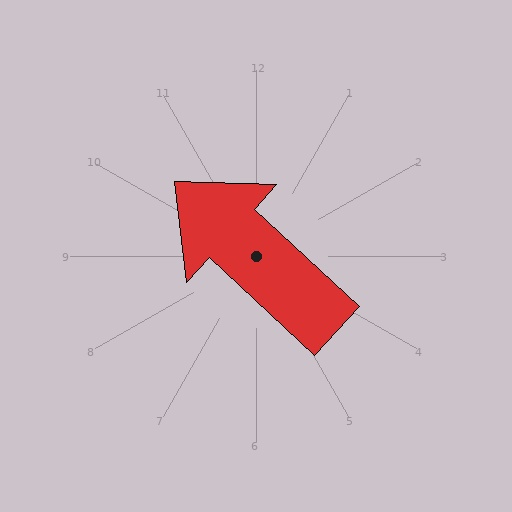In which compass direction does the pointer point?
Northwest.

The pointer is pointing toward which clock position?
Roughly 10 o'clock.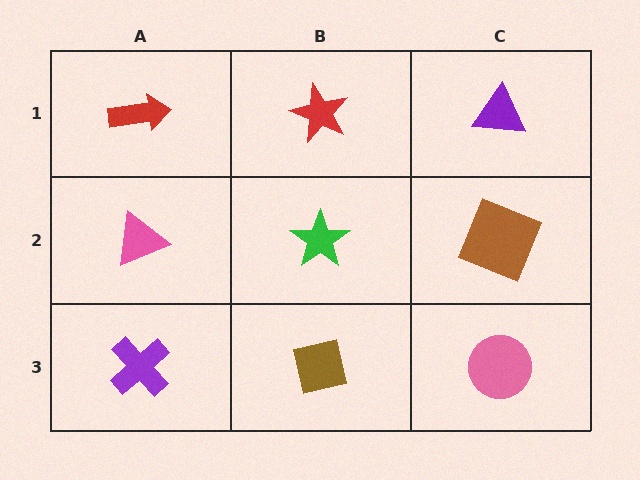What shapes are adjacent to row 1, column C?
A brown square (row 2, column C), a red star (row 1, column B).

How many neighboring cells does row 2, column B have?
4.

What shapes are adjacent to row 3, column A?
A pink triangle (row 2, column A), a brown square (row 3, column B).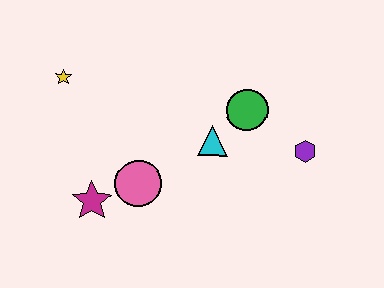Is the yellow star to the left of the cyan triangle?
Yes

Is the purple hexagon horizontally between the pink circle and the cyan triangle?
No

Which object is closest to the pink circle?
The magenta star is closest to the pink circle.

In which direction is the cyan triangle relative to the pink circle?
The cyan triangle is to the right of the pink circle.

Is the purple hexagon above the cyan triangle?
No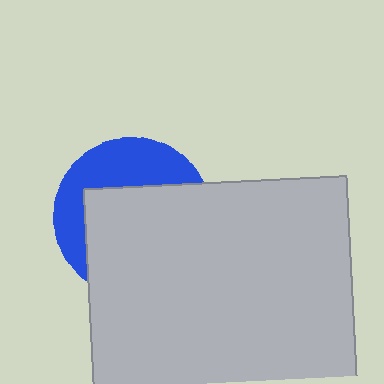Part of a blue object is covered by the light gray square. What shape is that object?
It is a circle.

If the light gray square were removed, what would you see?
You would see the complete blue circle.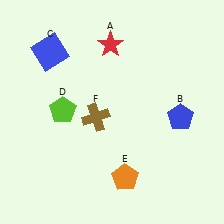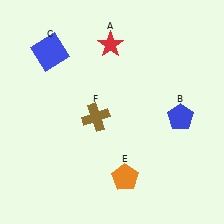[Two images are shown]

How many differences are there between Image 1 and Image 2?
There is 1 difference between the two images.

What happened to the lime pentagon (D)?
The lime pentagon (D) was removed in Image 2. It was in the top-left area of Image 1.